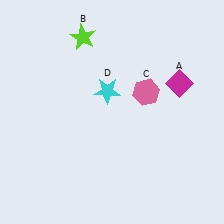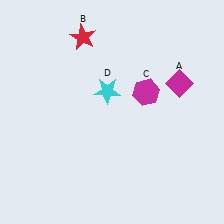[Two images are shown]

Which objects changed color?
B changed from lime to red. C changed from pink to magenta.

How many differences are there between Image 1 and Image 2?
There are 2 differences between the two images.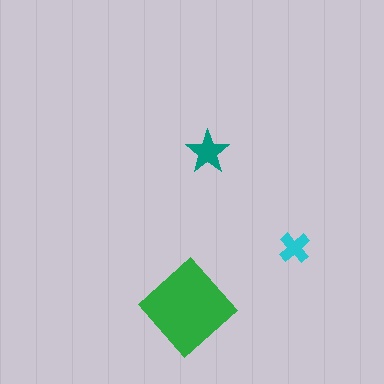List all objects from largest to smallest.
The green diamond, the teal star, the cyan cross.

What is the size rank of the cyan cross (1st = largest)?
3rd.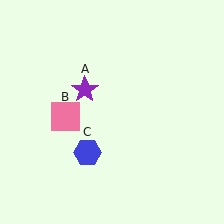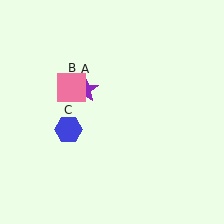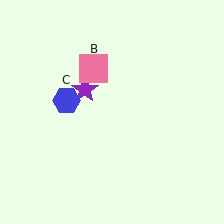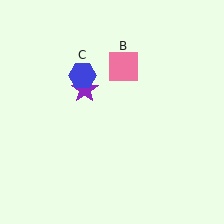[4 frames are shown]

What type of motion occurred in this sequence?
The pink square (object B), blue hexagon (object C) rotated clockwise around the center of the scene.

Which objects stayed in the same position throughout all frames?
Purple star (object A) remained stationary.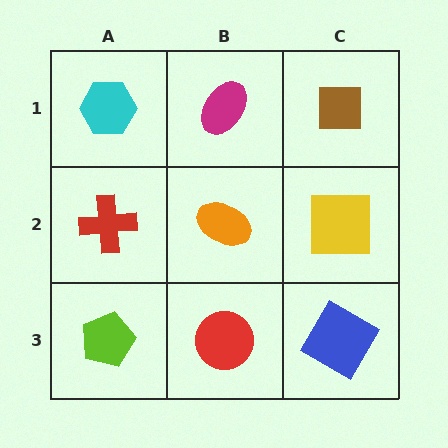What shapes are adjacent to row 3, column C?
A yellow square (row 2, column C), a red circle (row 3, column B).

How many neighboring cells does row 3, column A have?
2.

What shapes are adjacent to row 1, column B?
An orange ellipse (row 2, column B), a cyan hexagon (row 1, column A), a brown square (row 1, column C).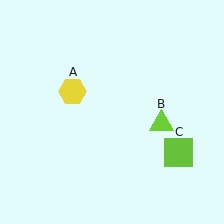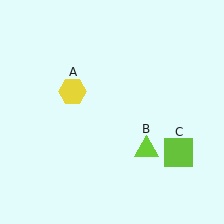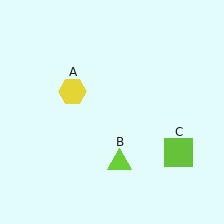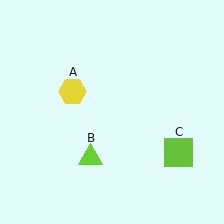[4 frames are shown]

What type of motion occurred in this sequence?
The lime triangle (object B) rotated clockwise around the center of the scene.